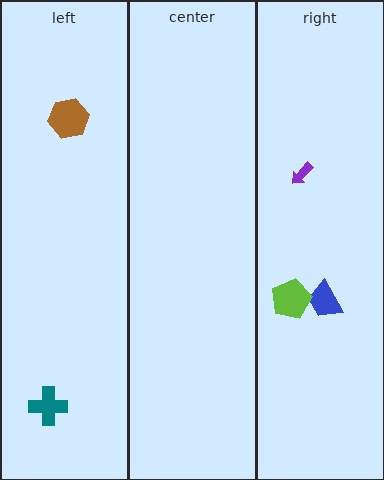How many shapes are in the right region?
3.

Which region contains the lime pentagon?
The right region.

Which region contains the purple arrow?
The right region.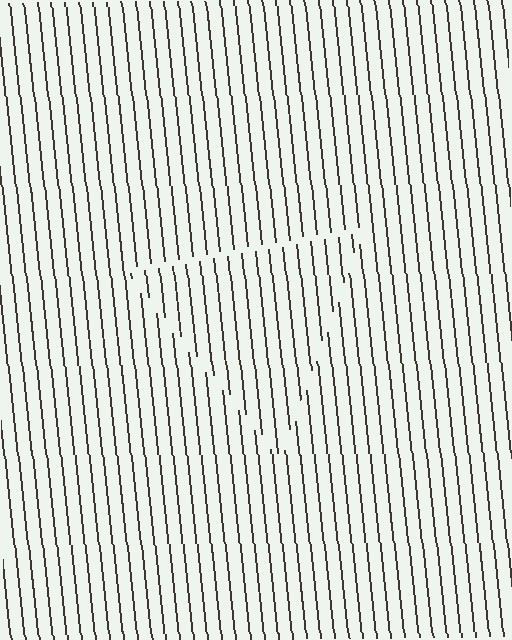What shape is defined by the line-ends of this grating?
An illusory triangle. The interior of the shape contains the same grating, shifted by half a period — the contour is defined by the phase discontinuity where line-ends from the inner and outer gratings abut.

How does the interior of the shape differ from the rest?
The interior of the shape contains the same grating, shifted by half a period — the contour is defined by the phase discontinuity where line-ends from the inner and outer gratings abut.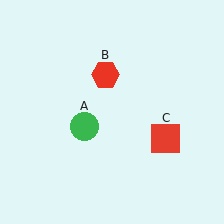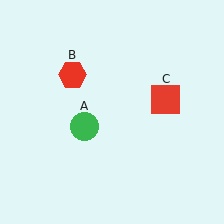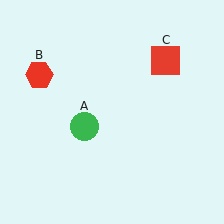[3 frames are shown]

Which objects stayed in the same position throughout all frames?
Green circle (object A) remained stationary.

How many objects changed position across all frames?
2 objects changed position: red hexagon (object B), red square (object C).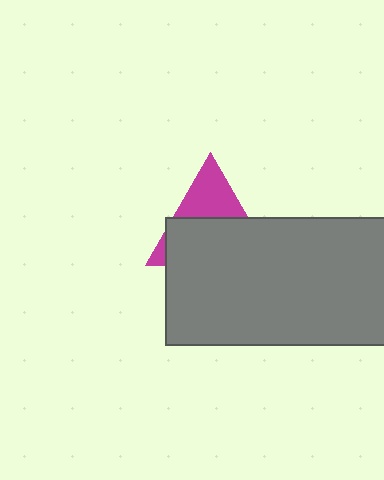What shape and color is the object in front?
The object in front is a gray rectangle.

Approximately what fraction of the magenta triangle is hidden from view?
Roughly 62% of the magenta triangle is hidden behind the gray rectangle.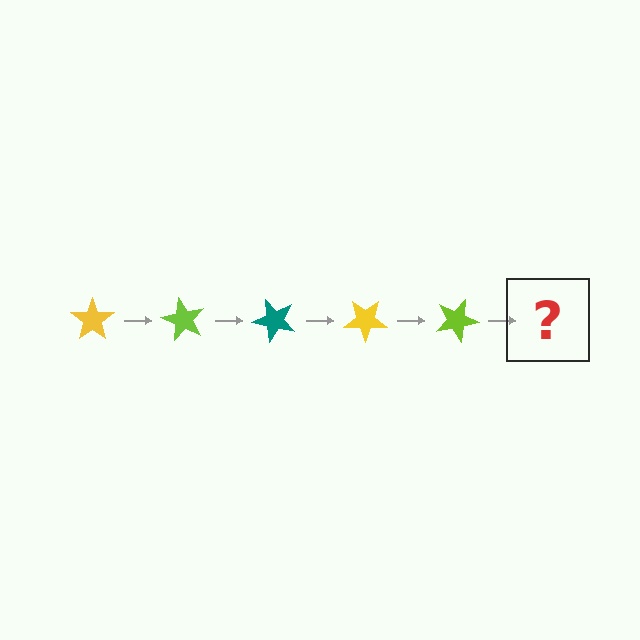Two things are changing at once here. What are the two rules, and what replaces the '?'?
The two rules are that it rotates 60 degrees each step and the color cycles through yellow, lime, and teal. The '?' should be a teal star, rotated 300 degrees from the start.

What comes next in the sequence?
The next element should be a teal star, rotated 300 degrees from the start.